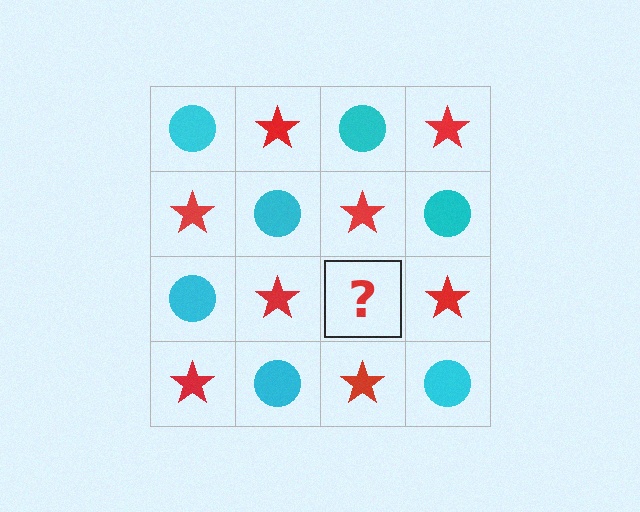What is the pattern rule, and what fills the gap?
The rule is that it alternates cyan circle and red star in a checkerboard pattern. The gap should be filled with a cyan circle.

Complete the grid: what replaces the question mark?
The question mark should be replaced with a cyan circle.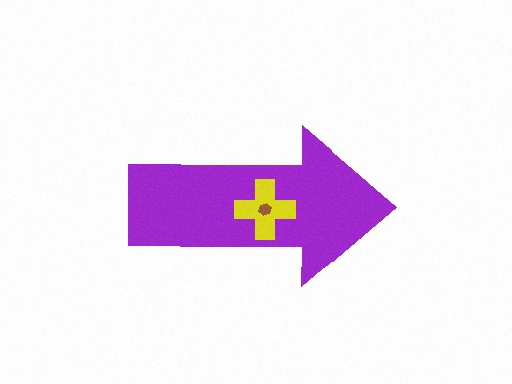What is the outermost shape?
The purple arrow.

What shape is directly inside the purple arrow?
The yellow cross.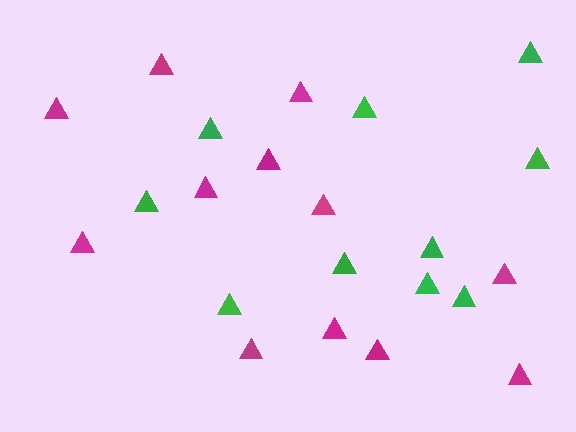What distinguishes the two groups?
There are 2 groups: one group of green triangles (10) and one group of magenta triangles (12).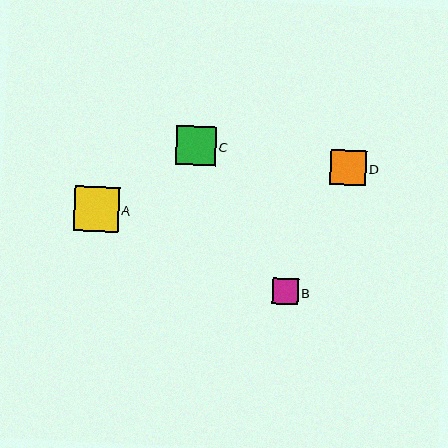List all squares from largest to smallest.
From largest to smallest: A, C, D, B.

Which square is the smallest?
Square B is the smallest with a size of approximately 26 pixels.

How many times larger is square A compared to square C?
Square A is approximately 1.1 times the size of square C.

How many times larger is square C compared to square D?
Square C is approximately 1.1 times the size of square D.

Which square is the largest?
Square A is the largest with a size of approximately 45 pixels.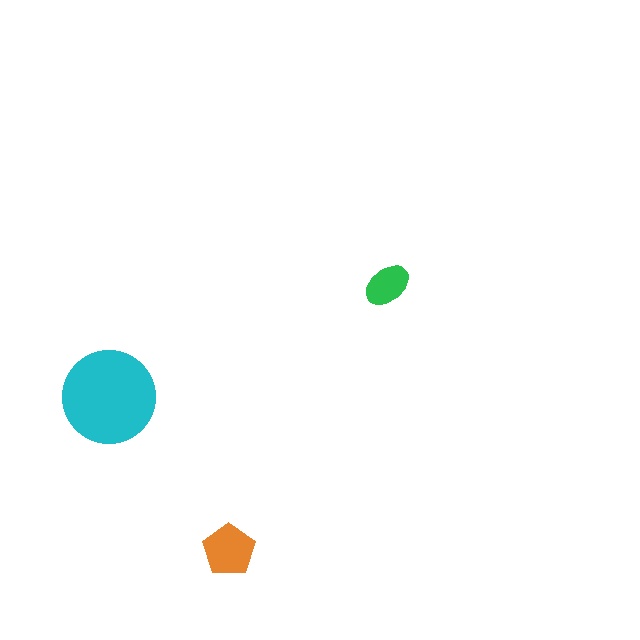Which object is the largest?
The cyan circle.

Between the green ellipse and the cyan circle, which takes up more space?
The cyan circle.